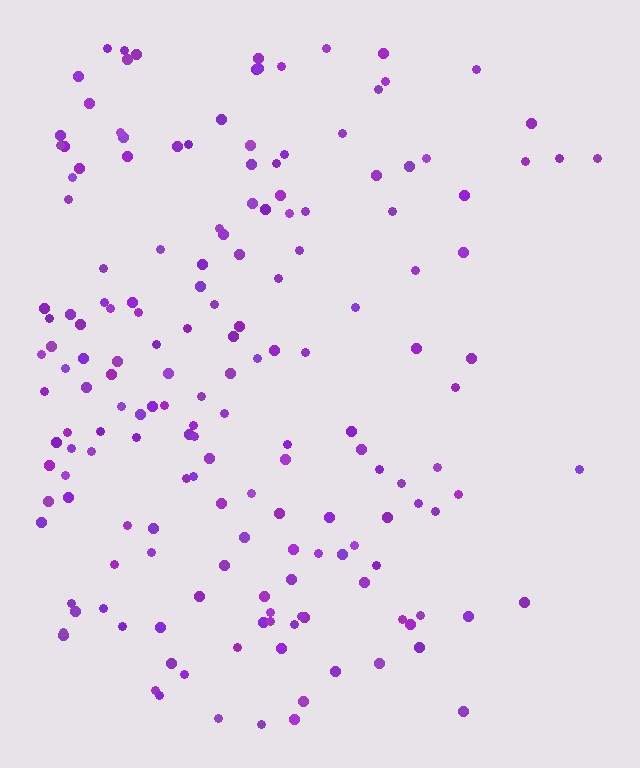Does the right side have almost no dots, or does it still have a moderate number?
Still a moderate number, just noticeably fewer than the left.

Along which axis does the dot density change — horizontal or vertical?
Horizontal.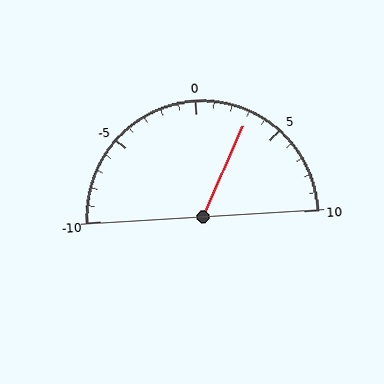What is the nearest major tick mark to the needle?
The nearest major tick mark is 5.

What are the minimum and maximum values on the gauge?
The gauge ranges from -10 to 10.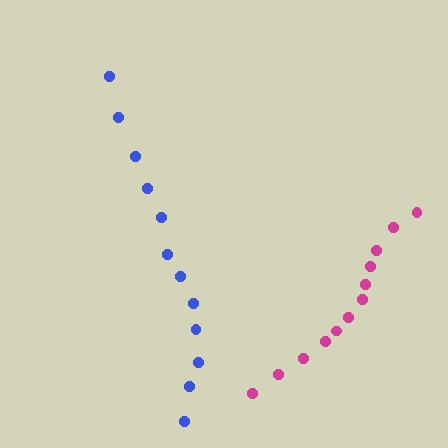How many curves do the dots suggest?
There are 2 distinct paths.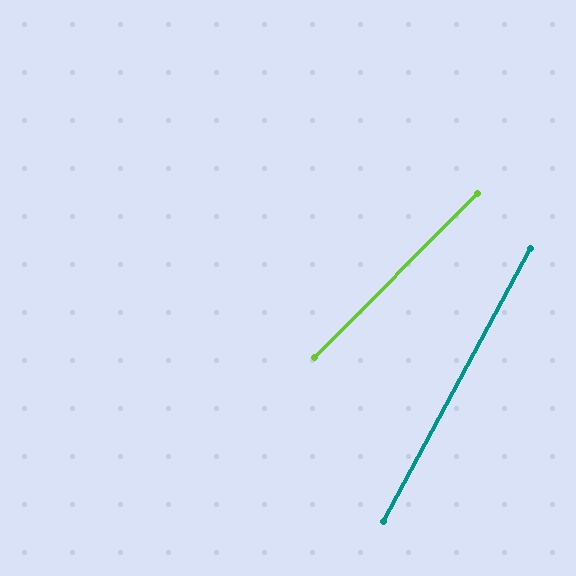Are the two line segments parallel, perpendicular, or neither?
Neither parallel nor perpendicular — they differ by about 17°.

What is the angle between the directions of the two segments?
Approximately 17 degrees.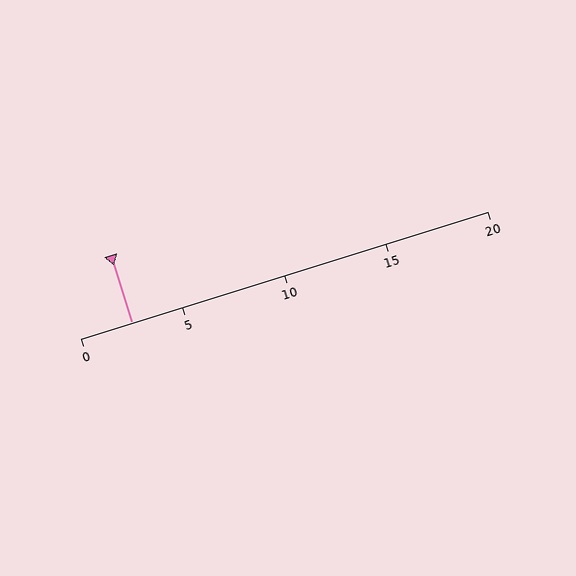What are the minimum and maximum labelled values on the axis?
The axis runs from 0 to 20.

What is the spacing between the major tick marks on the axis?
The major ticks are spaced 5 apart.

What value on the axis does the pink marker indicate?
The marker indicates approximately 2.5.